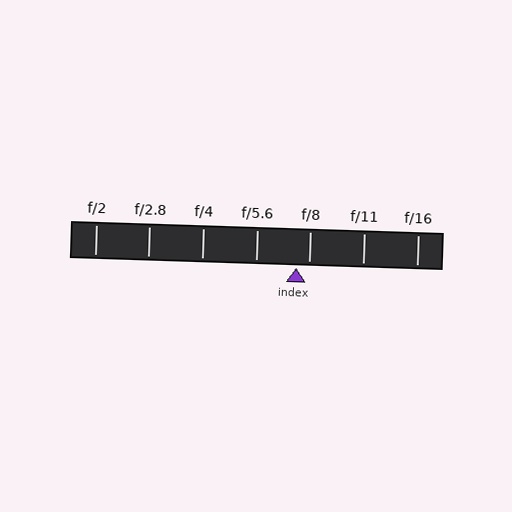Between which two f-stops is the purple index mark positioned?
The index mark is between f/5.6 and f/8.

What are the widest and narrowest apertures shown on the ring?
The widest aperture shown is f/2 and the narrowest is f/16.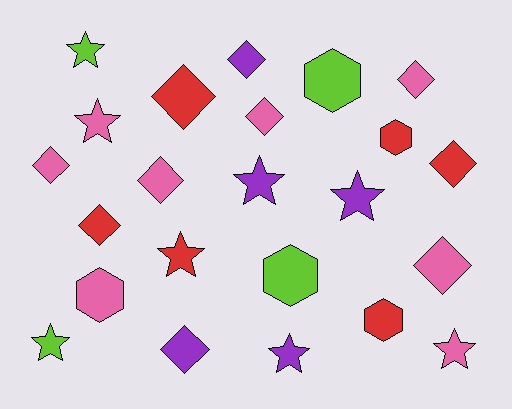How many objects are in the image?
There are 23 objects.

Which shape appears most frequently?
Diamond, with 10 objects.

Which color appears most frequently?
Pink, with 8 objects.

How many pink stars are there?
There are 2 pink stars.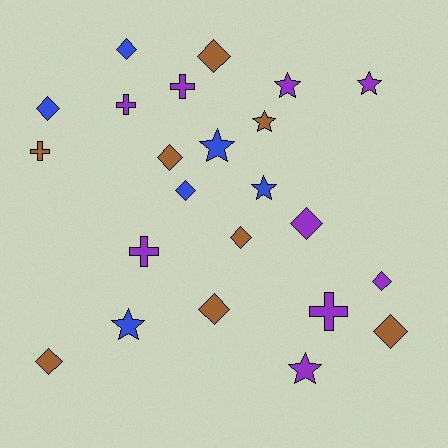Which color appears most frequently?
Purple, with 9 objects.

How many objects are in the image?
There are 23 objects.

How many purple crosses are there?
There are 4 purple crosses.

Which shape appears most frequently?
Diamond, with 11 objects.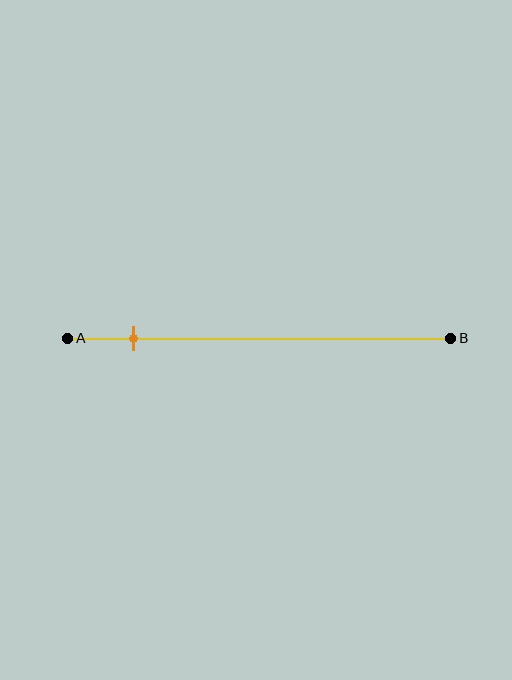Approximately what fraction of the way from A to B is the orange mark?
The orange mark is approximately 15% of the way from A to B.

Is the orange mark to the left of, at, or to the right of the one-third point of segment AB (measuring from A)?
The orange mark is to the left of the one-third point of segment AB.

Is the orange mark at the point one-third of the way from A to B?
No, the mark is at about 15% from A, not at the 33% one-third point.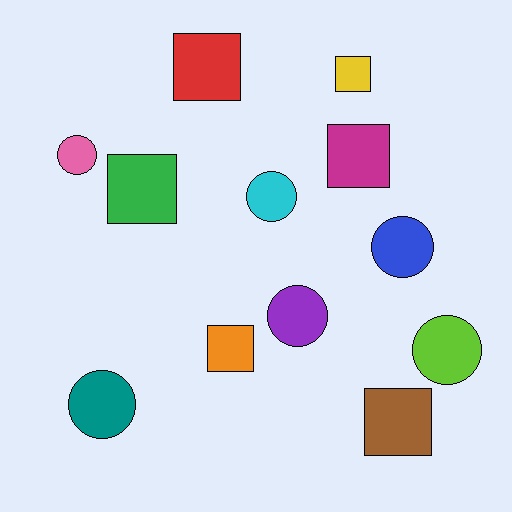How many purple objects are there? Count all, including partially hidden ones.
There is 1 purple object.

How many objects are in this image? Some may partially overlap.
There are 12 objects.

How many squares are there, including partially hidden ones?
There are 6 squares.